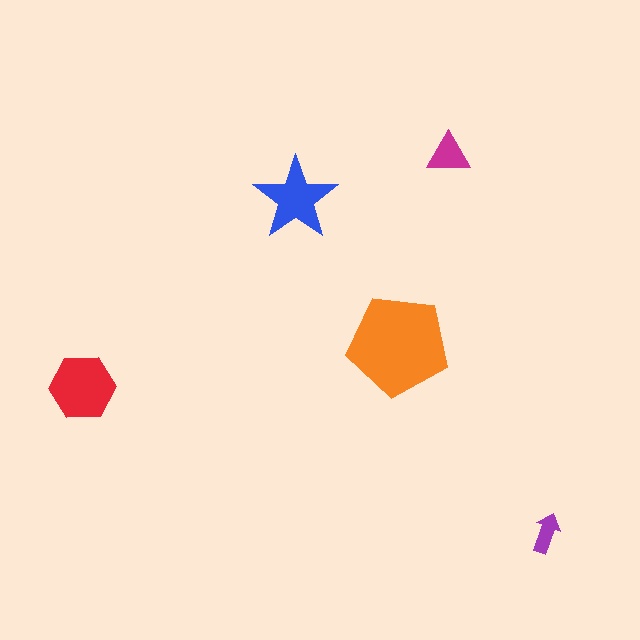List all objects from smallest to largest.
The purple arrow, the magenta triangle, the blue star, the red hexagon, the orange pentagon.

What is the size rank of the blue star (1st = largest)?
3rd.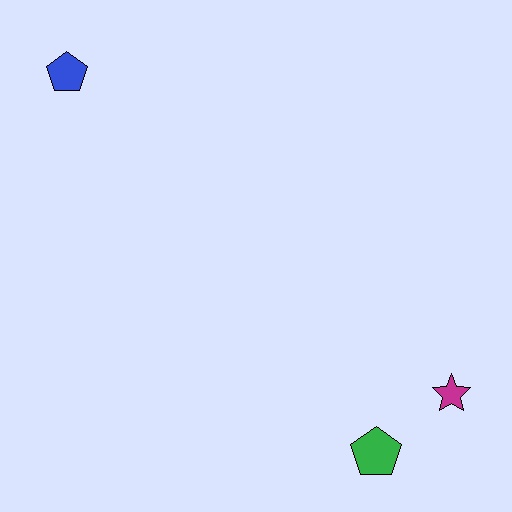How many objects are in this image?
There are 3 objects.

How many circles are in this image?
There are no circles.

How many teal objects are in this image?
There are no teal objects.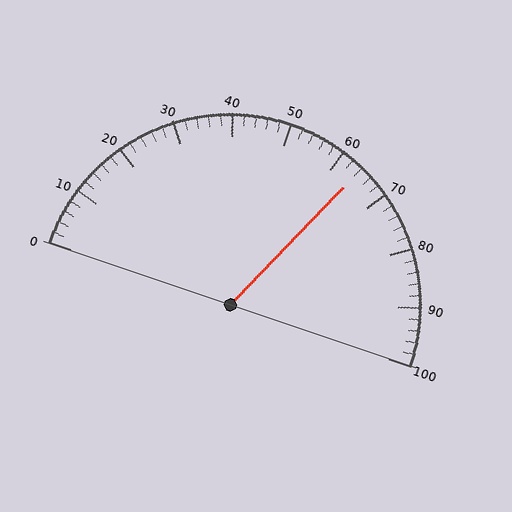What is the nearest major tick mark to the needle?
The nearest major tick mark is 60.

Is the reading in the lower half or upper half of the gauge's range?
The reading is in the upper half of the range (0 to 100).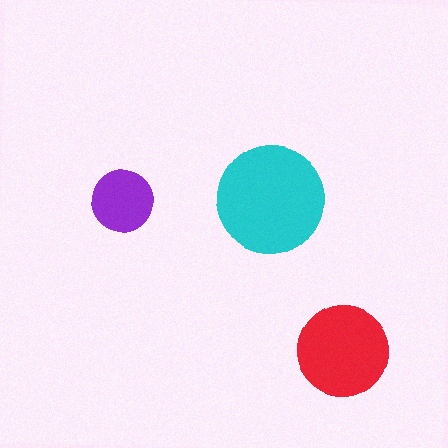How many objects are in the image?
There are 3 objects in the image.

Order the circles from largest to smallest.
the cyan one, the red one, the purple one.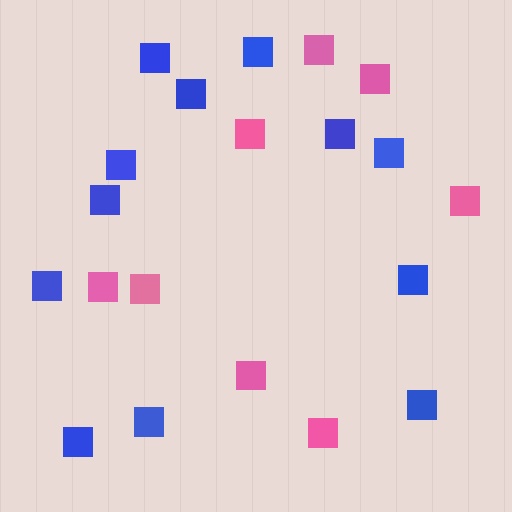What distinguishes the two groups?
There are 2 groups: one group of pink squares (8) and one group of blue squares (12).